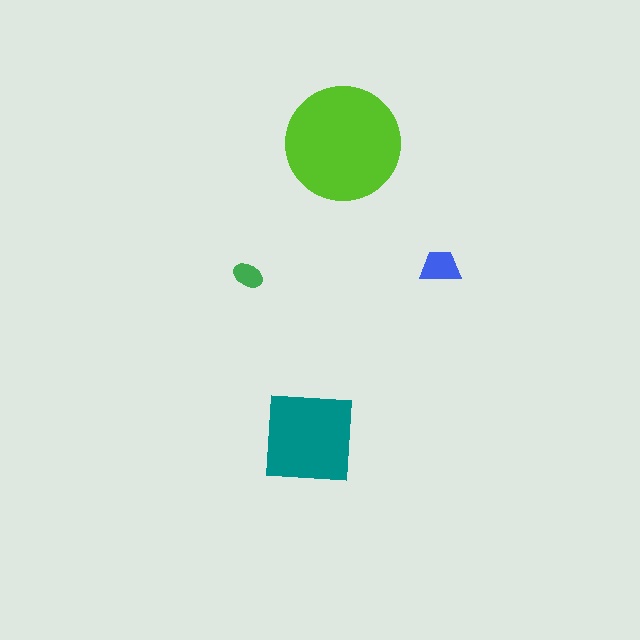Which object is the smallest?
The green ellipse.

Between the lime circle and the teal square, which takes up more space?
The lime circle.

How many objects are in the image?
There are 4 objects in the image.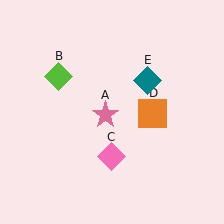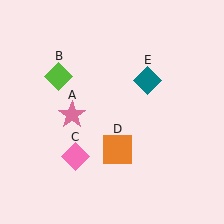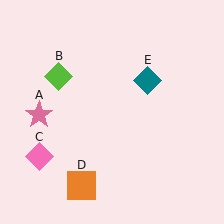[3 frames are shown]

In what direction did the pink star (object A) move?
The pink star (object A) moved left.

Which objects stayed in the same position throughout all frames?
Lime diamond (object B) and teal diamond (object E) remained stationary.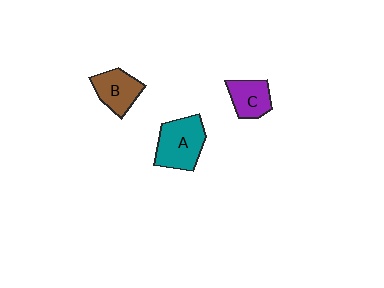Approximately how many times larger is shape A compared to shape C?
Approximately 1.6 times.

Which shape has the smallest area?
Shape C (purple).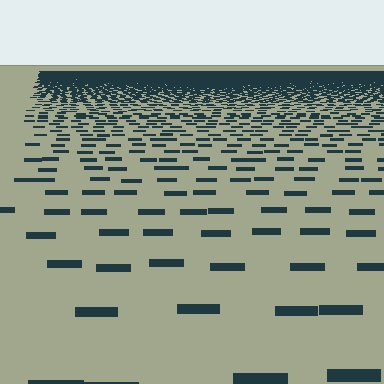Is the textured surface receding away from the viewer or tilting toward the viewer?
The surface is receding away from the viewer. Texture elements get smaller and denser toward the top.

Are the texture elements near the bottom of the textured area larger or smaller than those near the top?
Larger. Near the bottom, elements are closer to the viewer and appear at a bigger on-screen size.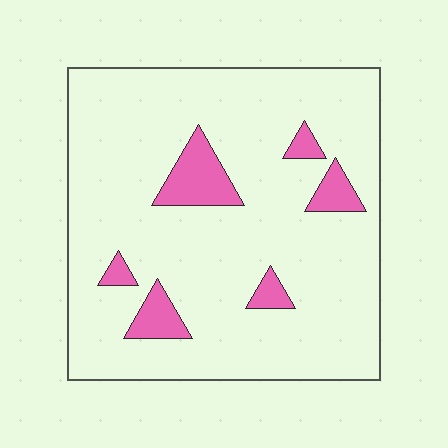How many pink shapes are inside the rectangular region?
6.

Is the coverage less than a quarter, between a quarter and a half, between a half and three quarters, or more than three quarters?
Less than a quarter.